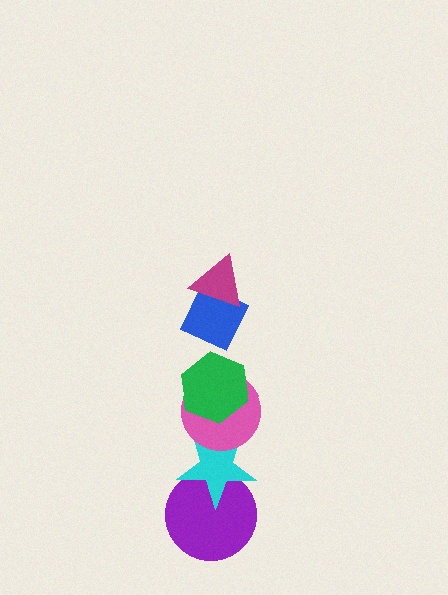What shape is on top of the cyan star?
The pink circle is on top of the cyan star.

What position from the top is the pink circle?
The pink circle is 4th from the top.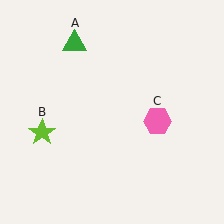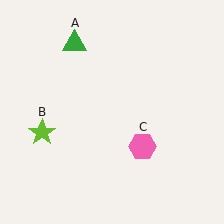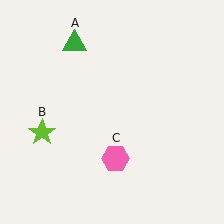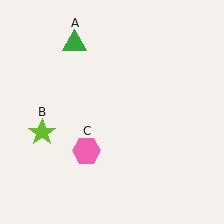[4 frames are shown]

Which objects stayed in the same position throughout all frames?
Green triangle (object A) and lime star (object B) remained stationary.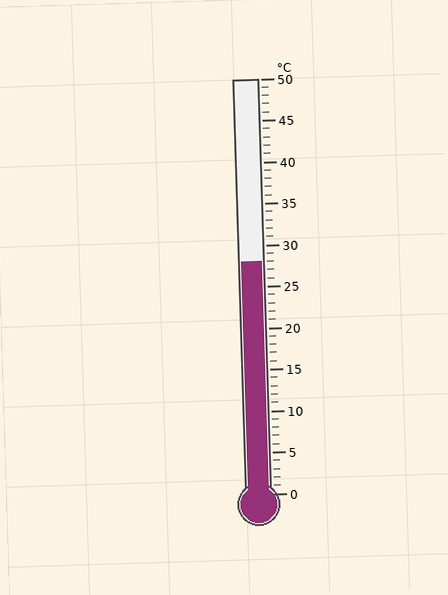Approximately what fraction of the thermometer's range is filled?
The thermometer is filled to approximately 55% of its range.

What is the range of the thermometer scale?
The thermometer scale ranges from 0°C to 50°C.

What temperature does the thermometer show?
The thermometer shows approximately 28°C.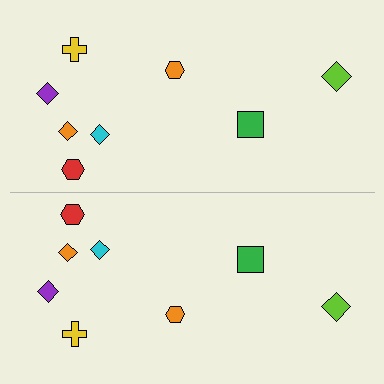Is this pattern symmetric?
Yes, this pattern has bilateral (reflection) symmetry.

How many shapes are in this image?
There are 16 shapes in this image.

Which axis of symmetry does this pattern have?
The pattern has a horizontal axis of symmetry running through the center of the image.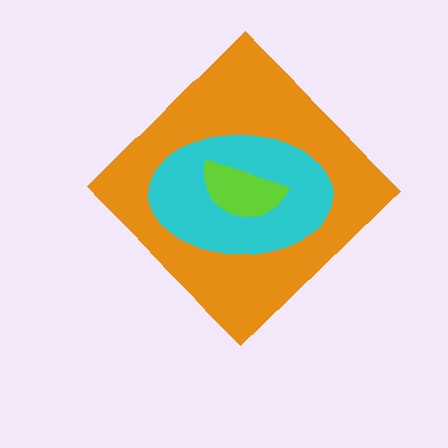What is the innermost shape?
The lime semicircle.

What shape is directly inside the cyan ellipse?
The lime semicircle.